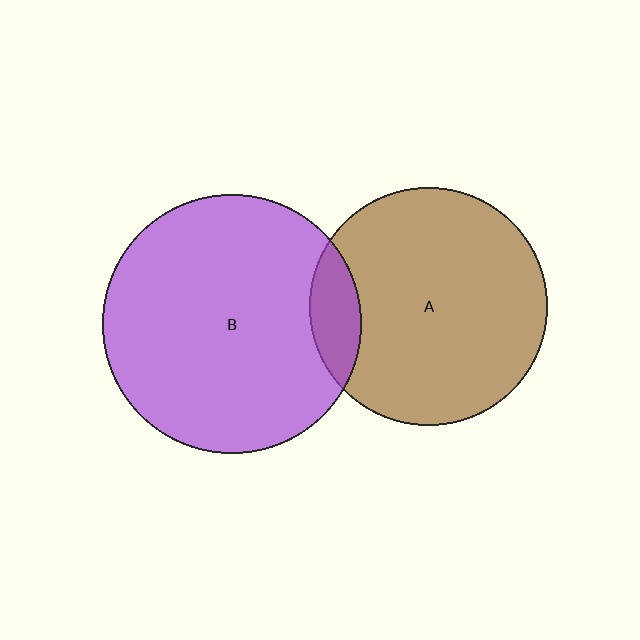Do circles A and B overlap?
Yes.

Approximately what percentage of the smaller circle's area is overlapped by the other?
Approximately 10%.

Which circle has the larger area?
Circle B (purple).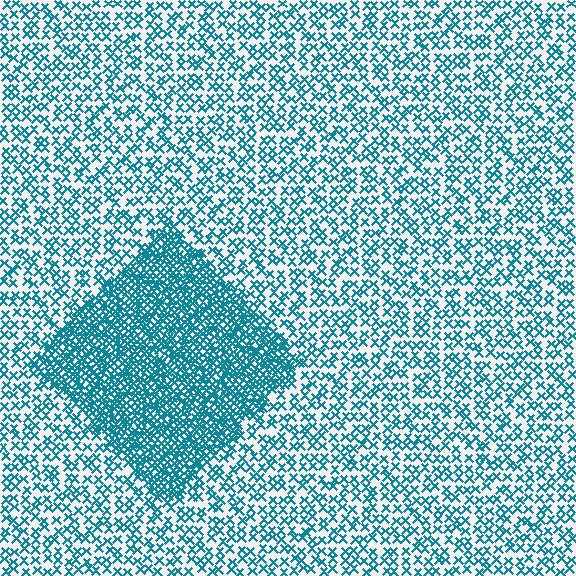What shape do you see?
I see a diamond.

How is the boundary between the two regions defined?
The boundary is defined by a change in element density (approximately 2.5x ratio). All elements are the same color, size, and shape.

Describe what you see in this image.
The image contains small teal elements arranged at two different densities. A diamond-shaped region is visible where the elements are more densely packed than the surrounding area.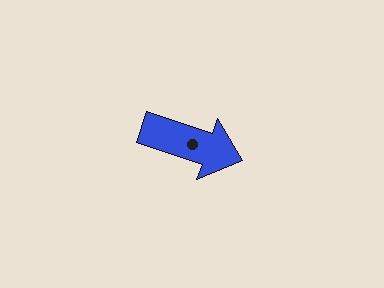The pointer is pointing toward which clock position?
Roughly 4 o'clock.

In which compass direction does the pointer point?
East.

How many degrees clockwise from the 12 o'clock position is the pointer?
Approximately 109 degrees.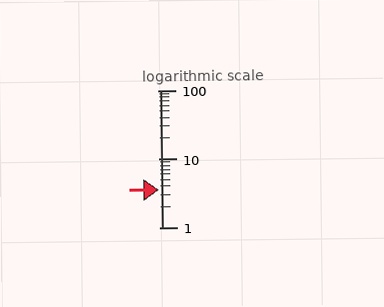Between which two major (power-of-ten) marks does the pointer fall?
The pointer is between 1 and 10.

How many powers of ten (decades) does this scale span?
The scale spans 2 decades, from 1 to 100.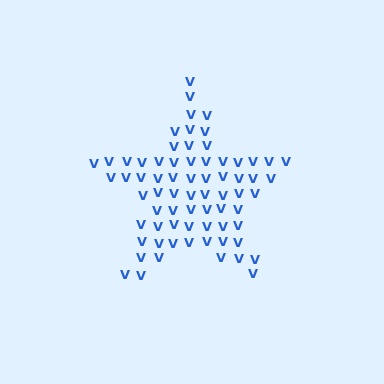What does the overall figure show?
The overall figure shows a star.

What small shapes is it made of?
It is made of small letter V's.